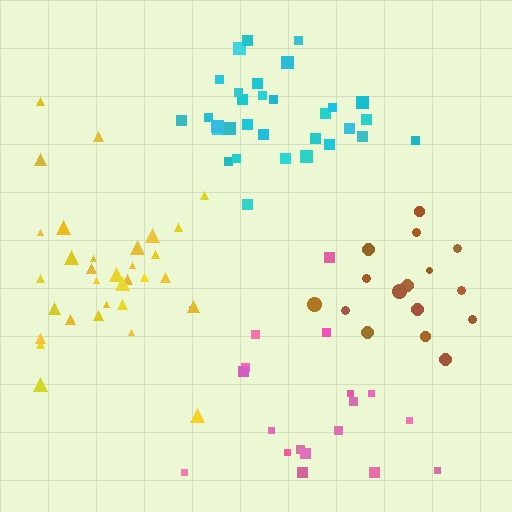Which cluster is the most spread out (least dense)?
Pink.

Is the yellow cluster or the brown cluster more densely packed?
Brown.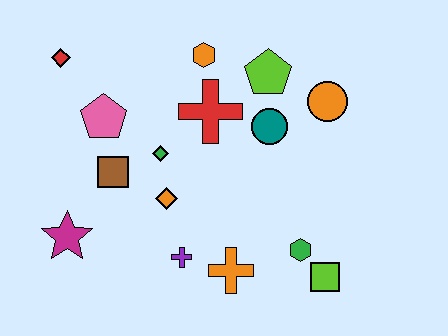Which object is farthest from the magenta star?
The orange circle is farthest from the magenta star.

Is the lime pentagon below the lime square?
No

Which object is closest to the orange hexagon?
The red cross is closest to the orange hexagon.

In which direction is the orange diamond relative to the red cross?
The orange diamond is below the red cross.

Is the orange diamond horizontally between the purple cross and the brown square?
Yes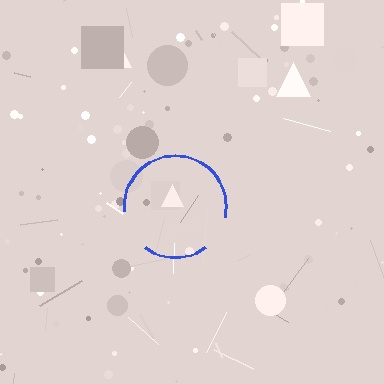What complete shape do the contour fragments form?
The contour fragments form a circle.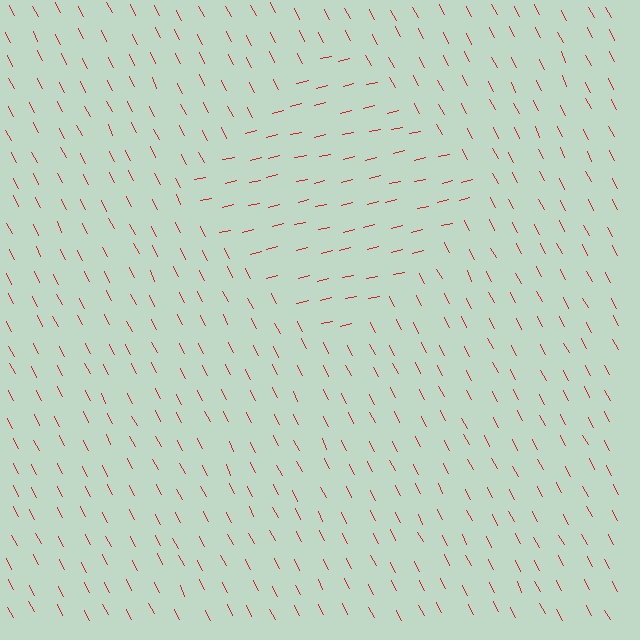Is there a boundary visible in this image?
Yes, there is a texture boundary formed by a change in line orientation.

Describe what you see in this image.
The image is filled with small red line segments. A diamond region in the image has lines oriented differently from the surrounding lines, creating a visible texture boundary.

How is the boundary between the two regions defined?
The boundary is defined purely by a change in line orientation (approximately 76 degrees difference). All lines are the same color and thickness.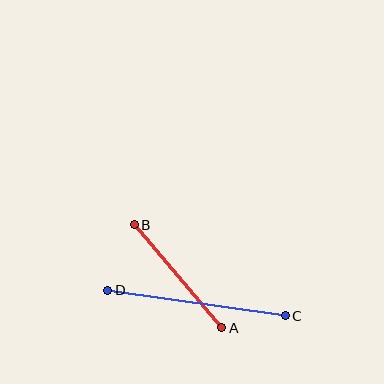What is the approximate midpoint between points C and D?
The midpoint is at approximately (196, 303) pixels.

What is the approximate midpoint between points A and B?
The midpoint is at approximately (178, 276) pixels.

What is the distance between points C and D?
The distance is approximately 179 pixels.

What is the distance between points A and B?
The distance is approximately 135 pixels.